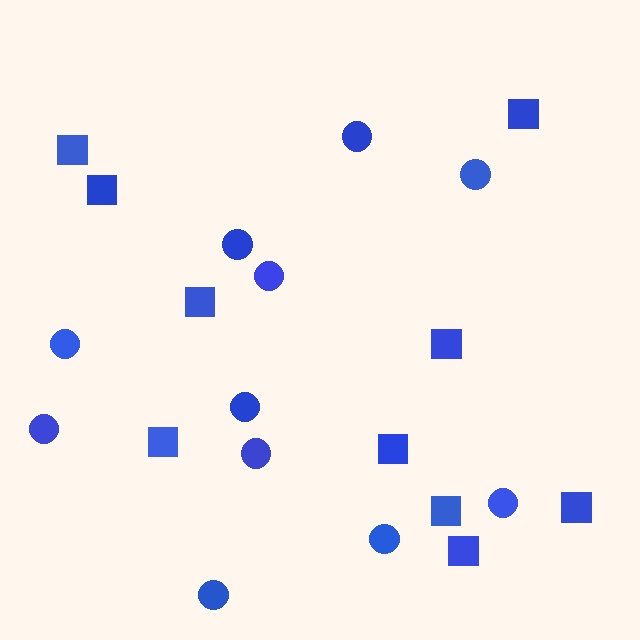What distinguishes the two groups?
There are 2 groups: one group of circles (11) and one group of squares (10).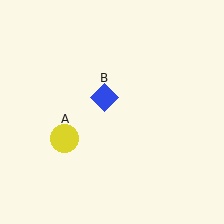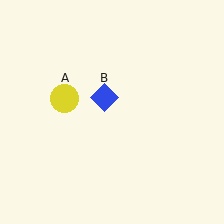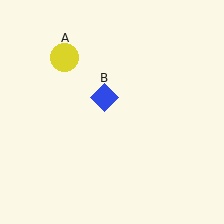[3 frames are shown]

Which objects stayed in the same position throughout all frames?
Blue diamond (object B) remained stationary.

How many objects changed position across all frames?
1 object changed position: yellow circle (object A).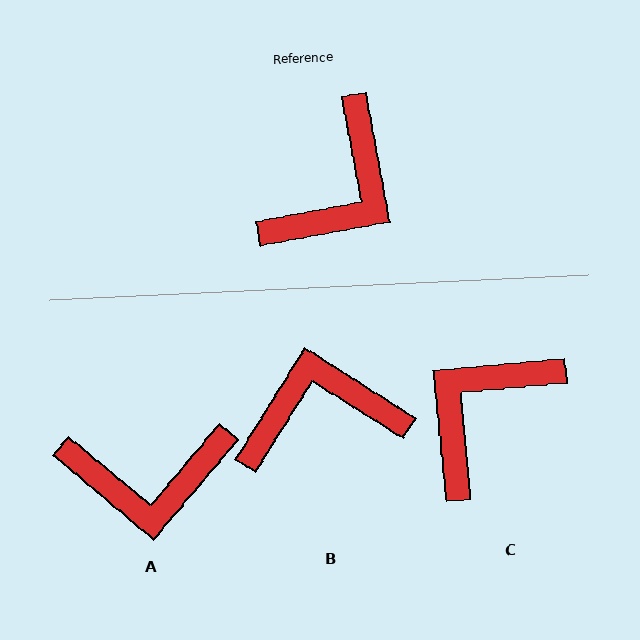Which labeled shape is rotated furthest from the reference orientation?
C, about 175 degrees away.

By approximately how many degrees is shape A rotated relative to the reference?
Approximately 51 degrees clockwise.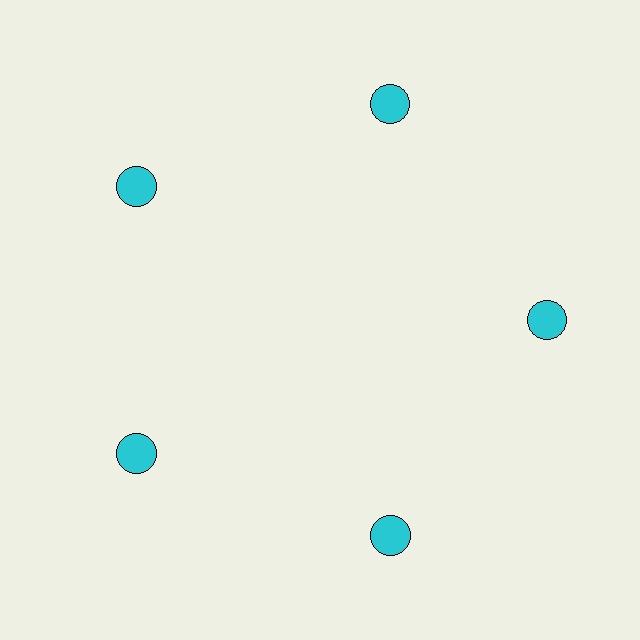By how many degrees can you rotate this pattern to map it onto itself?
The pattern maps onto itself every 72 degrees of rotation.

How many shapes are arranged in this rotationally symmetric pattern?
There are 5 shapes, arranged in 5 groups of 1.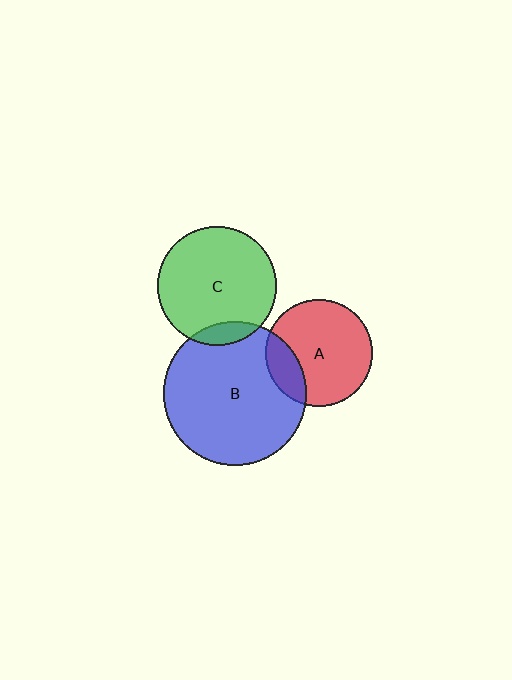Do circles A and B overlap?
Yes.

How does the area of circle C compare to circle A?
Approximately 1.2 times.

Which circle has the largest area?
Circle B (blue).